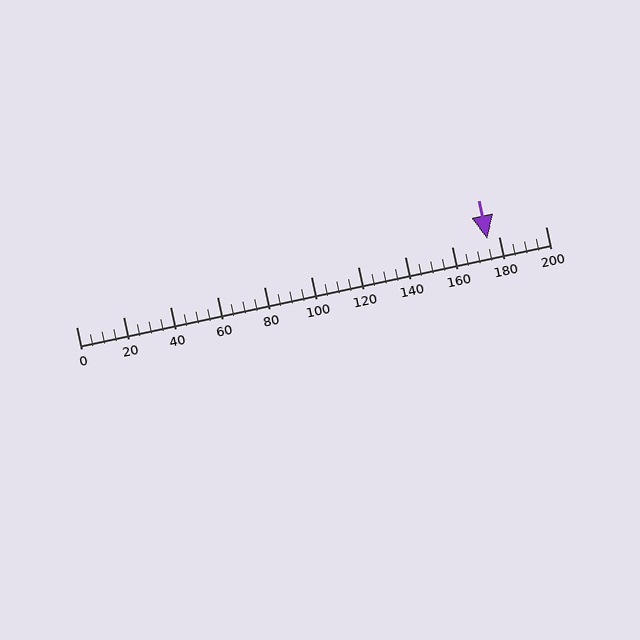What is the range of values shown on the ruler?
The ruler shows values from 0 to 200.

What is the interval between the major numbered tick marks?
The major tick marks are spaced 20 units apart.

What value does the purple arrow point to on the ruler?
The purple arrow points to approximately 175.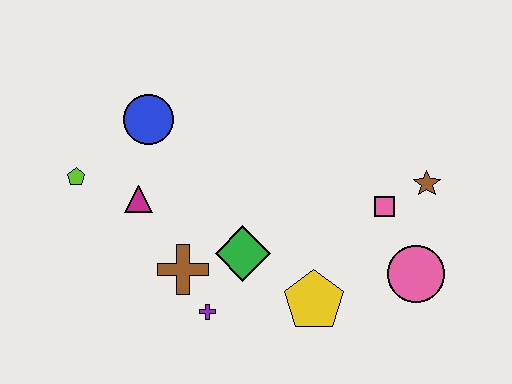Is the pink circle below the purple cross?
No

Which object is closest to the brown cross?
The purple cross is closest to the brown cross.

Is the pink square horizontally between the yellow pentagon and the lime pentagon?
No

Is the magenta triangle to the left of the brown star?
Yes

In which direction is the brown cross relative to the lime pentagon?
The brown cross is to the right of the lime pentagon.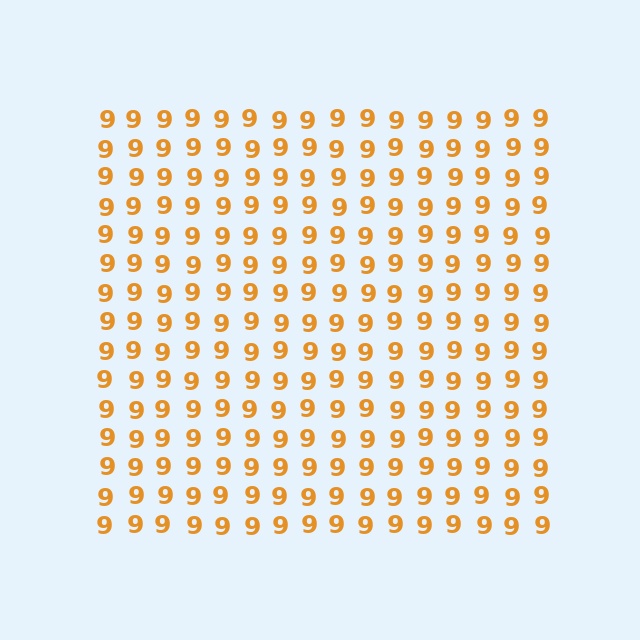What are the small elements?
The small elements are digit 9's.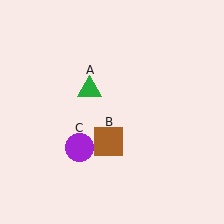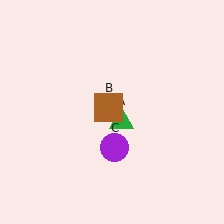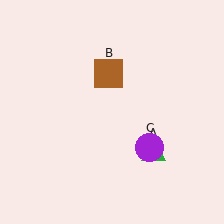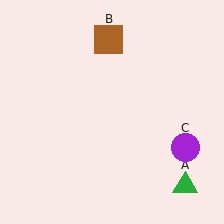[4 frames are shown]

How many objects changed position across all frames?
3 objects changed position: green triangle (object A), brown square (object B), purple circle (object C).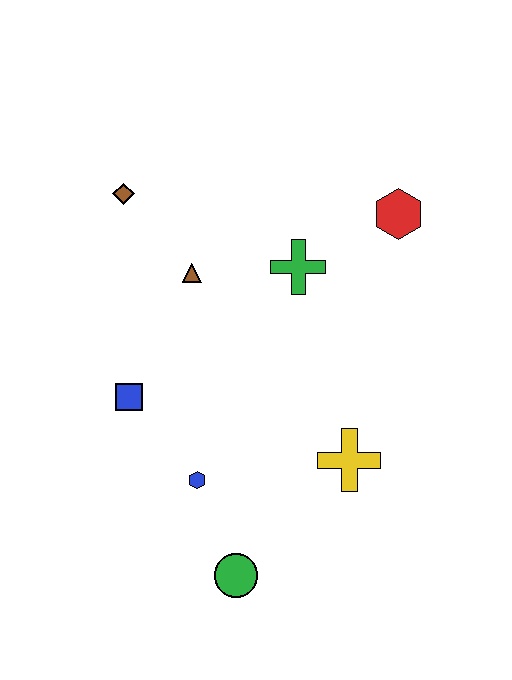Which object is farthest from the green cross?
The green circle is farthest from the green cross.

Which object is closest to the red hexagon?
The green cross is closest to the red hexagon.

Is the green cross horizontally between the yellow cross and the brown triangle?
Yes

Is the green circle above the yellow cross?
No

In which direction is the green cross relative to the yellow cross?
The green cross is above the yellow cross.